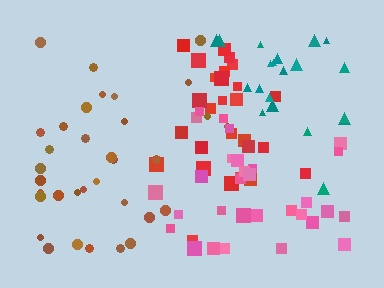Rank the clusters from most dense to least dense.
pink, red, teal, brown.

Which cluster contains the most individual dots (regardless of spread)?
Brown (35).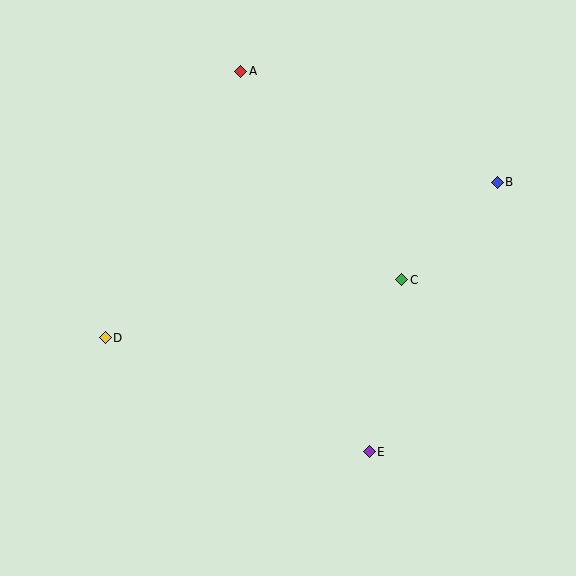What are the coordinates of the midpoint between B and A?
The midpoint between B and A is at (369, 127).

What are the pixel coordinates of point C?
Point C is at (402, 280).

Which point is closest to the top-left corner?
Point A is closest to the top-left corner.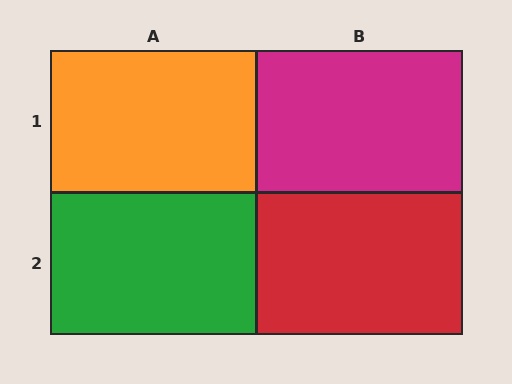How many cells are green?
1 cell is green.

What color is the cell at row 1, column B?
Magenta.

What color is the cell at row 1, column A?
Orange.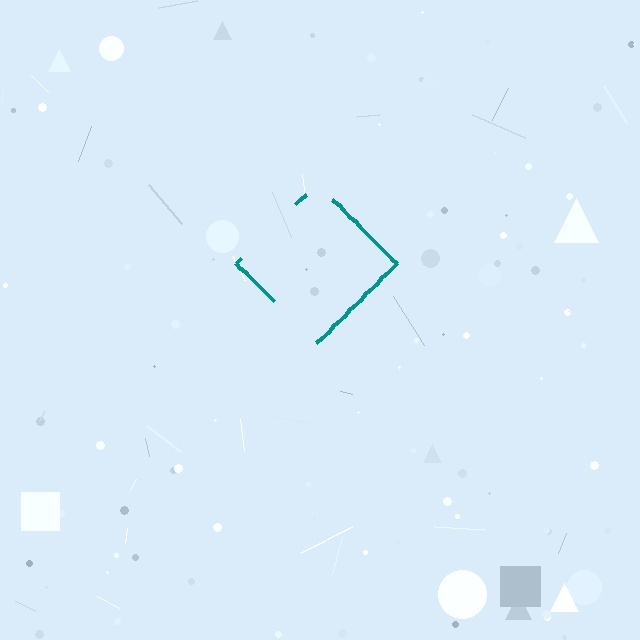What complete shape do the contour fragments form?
The contour fragments form a diamond.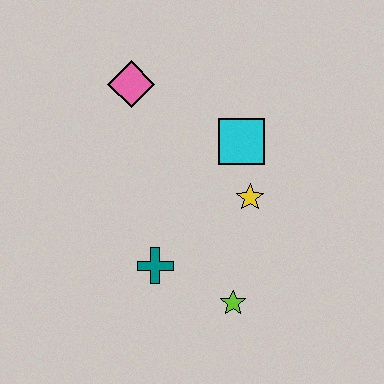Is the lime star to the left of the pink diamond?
No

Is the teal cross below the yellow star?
Yes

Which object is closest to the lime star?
The teal cross is closest to the lime star.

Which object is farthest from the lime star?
The pink diamond is farthest from the lime star.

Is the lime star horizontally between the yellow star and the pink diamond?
Yes